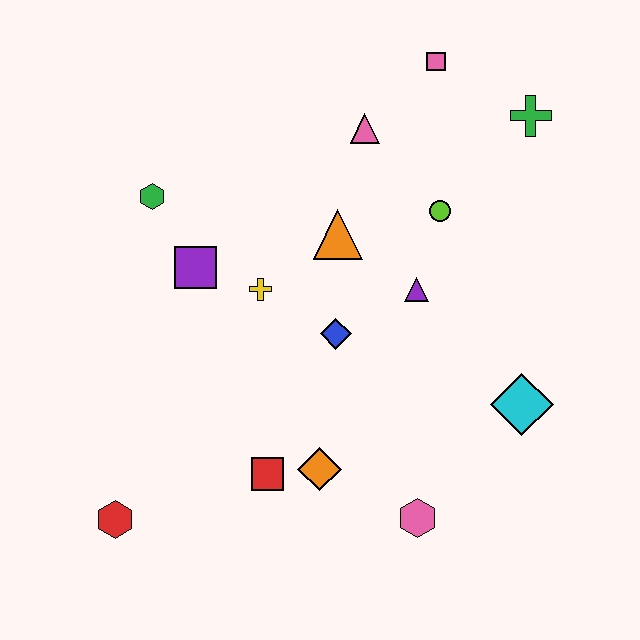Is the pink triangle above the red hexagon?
Yes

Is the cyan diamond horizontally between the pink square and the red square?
No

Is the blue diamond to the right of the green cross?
No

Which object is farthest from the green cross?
The red hexagon is farthest from the green cross.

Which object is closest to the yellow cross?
The purple square is closest to the yellow cross.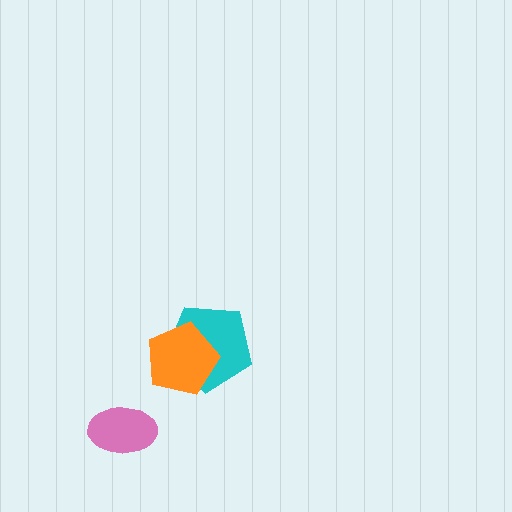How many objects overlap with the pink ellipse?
0 objects overlap with the pink ellipse.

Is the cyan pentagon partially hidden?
Yes, it is partially covered by another shape.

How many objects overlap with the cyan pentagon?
1 object overlaps with the cyan pentagon.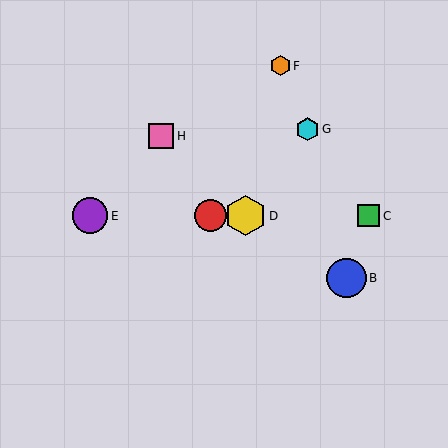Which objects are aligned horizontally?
Objects A, C, D, E are aligned horizontally.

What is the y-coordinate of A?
Object A is at y≈216.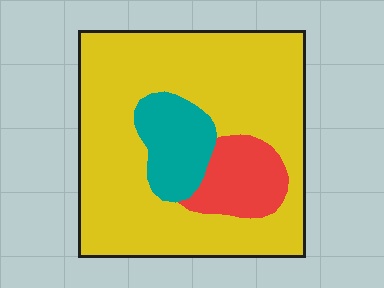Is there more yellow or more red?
Yellow.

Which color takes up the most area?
Yellow, at roughly 75%.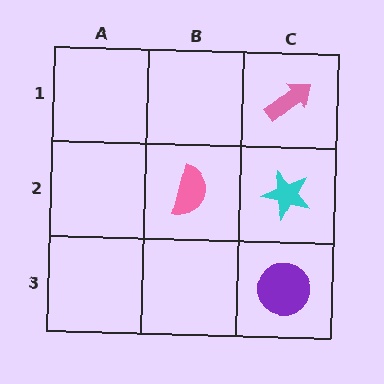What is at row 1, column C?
A pink arrow.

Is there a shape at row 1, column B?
No, that cell is empty.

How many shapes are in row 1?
1 shape.